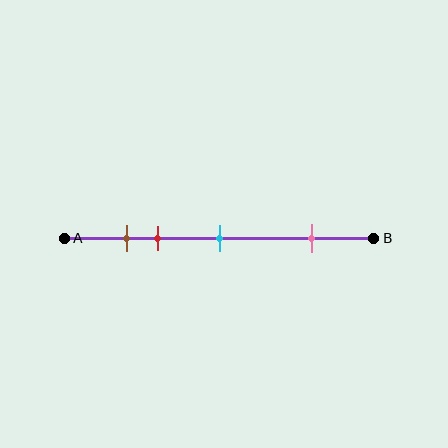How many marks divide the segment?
There are 4 marks dividing the segment.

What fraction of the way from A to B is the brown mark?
The brown mark is approximately 20% (0.2) of the way from A to B.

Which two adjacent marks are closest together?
The brown and red marks are the closest adjacent pair.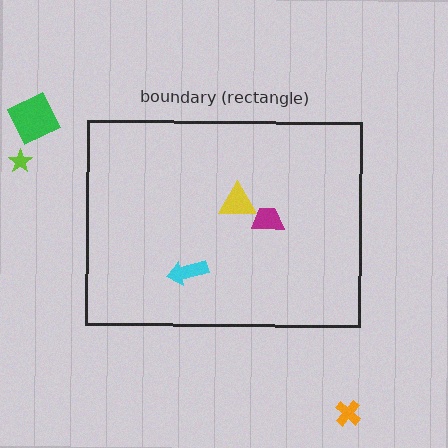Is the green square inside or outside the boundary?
Outside.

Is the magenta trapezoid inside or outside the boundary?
Inside.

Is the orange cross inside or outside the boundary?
Outside.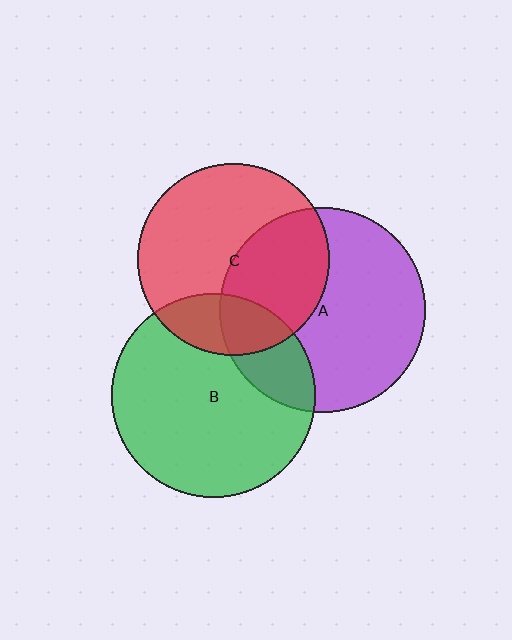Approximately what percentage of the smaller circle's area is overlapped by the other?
Approximately 20%.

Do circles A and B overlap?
Yes.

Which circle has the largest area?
Circle A (purple).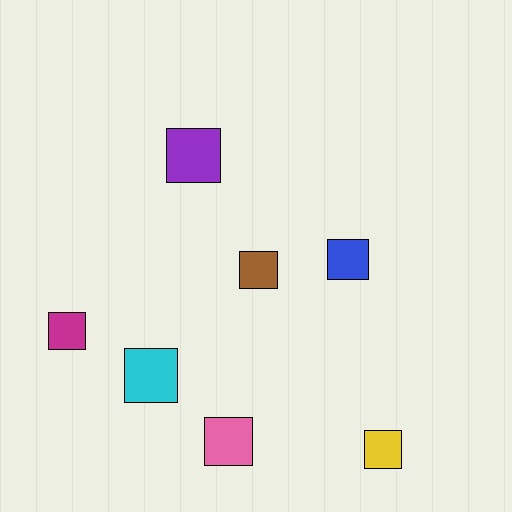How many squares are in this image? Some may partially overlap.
There are 7 squares.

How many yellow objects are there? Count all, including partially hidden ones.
There is 1 yellow object.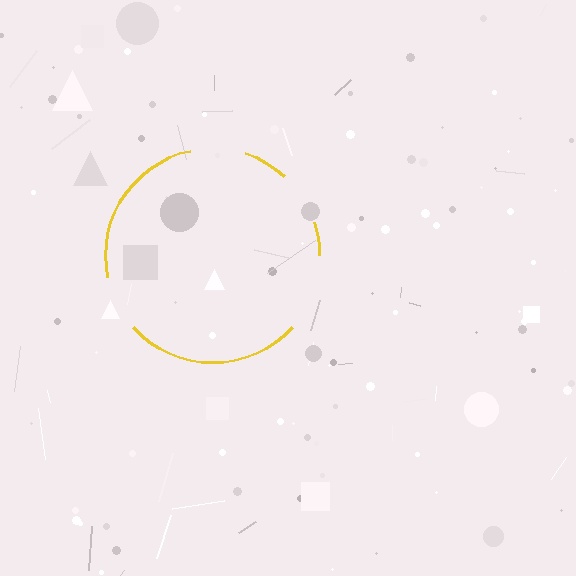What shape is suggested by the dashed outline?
The dashed outline suggests a circle.